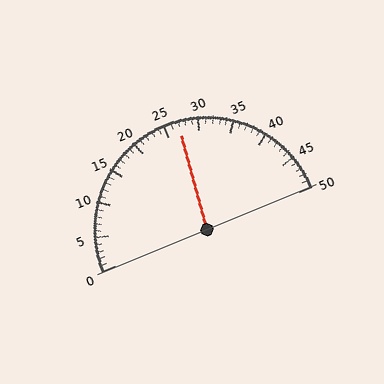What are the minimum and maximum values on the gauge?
The gauge ranges from 0 to 50.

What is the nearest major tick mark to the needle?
The nearest major tick mark is 25.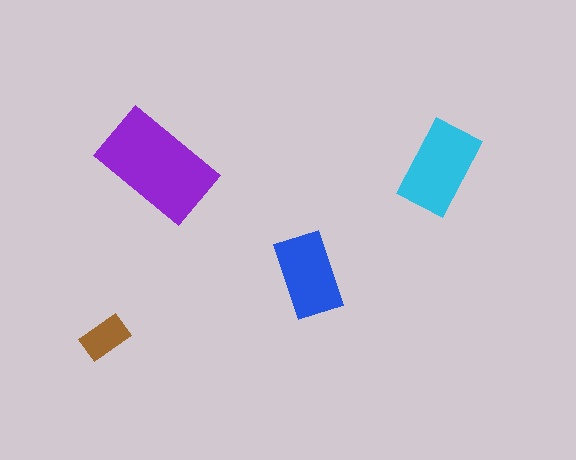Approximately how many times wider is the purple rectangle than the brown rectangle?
About 2.5 times wider.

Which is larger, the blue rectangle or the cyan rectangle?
The cyan one.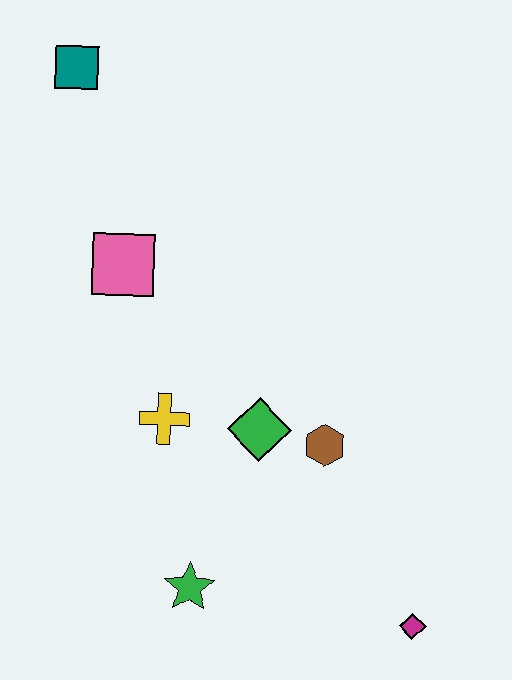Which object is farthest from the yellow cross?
The teal square is farthest from the yellow cross.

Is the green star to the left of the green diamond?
Yes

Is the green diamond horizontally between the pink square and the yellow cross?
No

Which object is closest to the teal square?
The pink square is closest to the teal square.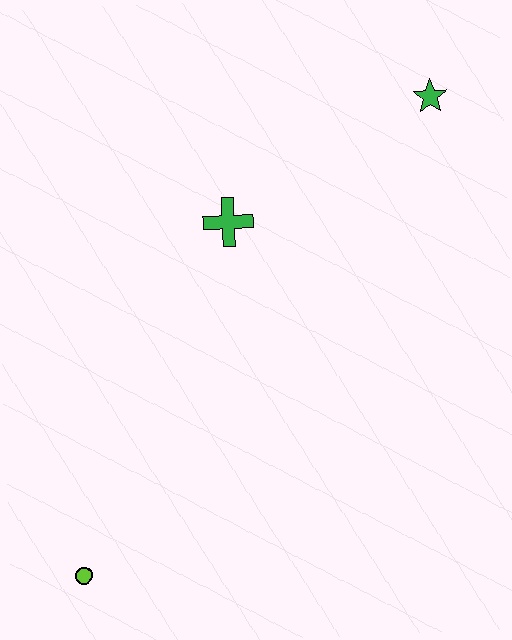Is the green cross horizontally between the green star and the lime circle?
Yes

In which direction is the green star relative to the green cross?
The green star is to the right of the green cross.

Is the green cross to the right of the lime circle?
Yes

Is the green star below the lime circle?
No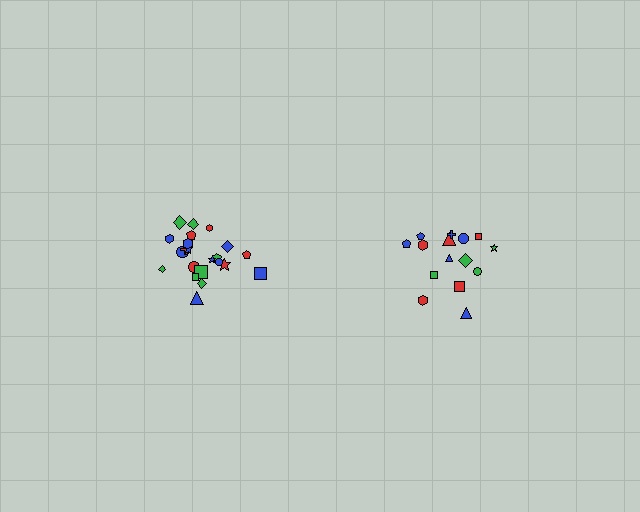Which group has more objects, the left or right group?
The left group.